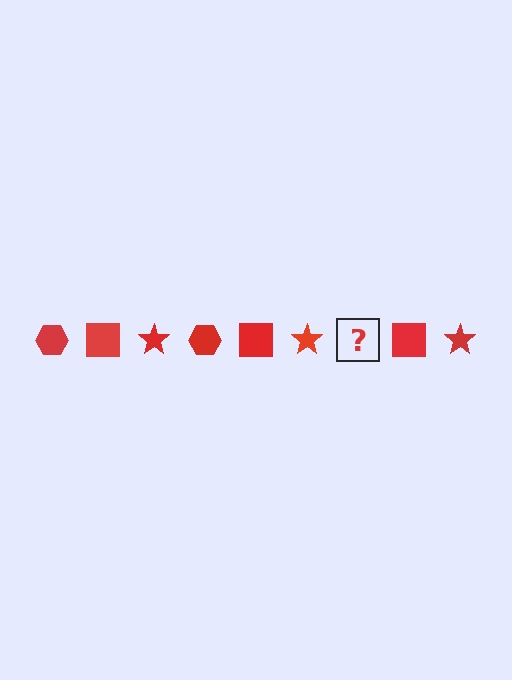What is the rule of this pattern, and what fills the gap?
The rule is that the pattern cycles through hexagon, square, star shapes in red. The gap should be filled with a red hexagon.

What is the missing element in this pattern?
The missing element is a red hexagon.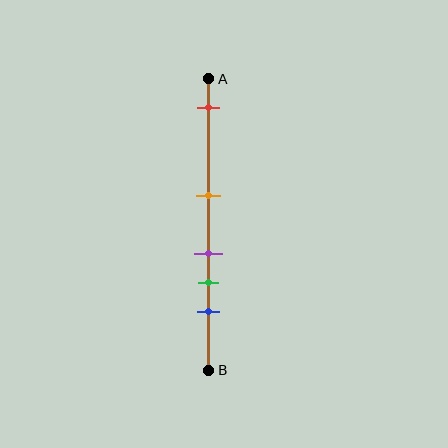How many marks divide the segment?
There are 5 marks dividing the segment.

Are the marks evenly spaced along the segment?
No, the marks are not evenly spaced.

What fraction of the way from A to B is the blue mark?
The blue mark is approximately 80% (0.8) of the way from A to B.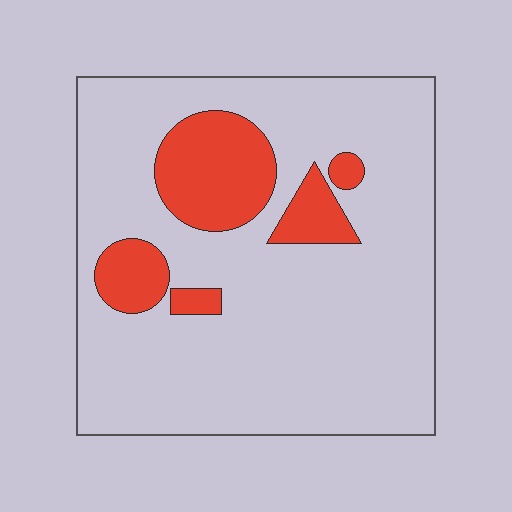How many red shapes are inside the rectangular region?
5.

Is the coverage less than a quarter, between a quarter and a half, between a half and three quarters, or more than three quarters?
Less than a quarter.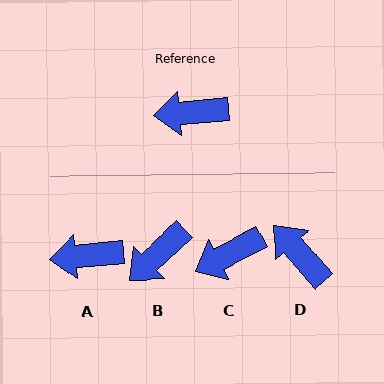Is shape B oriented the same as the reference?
No, it is off by about 38 degrees.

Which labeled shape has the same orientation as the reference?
A.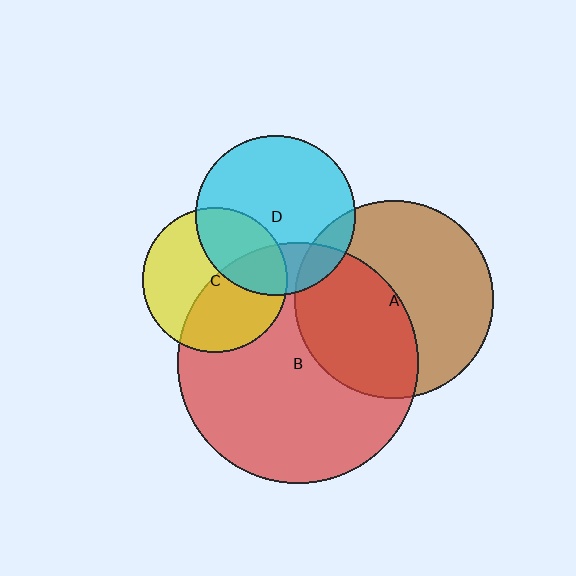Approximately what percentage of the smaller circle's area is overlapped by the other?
Approximately 10%.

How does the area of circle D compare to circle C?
Approximately 1.2 times.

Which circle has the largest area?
Circle B (red).